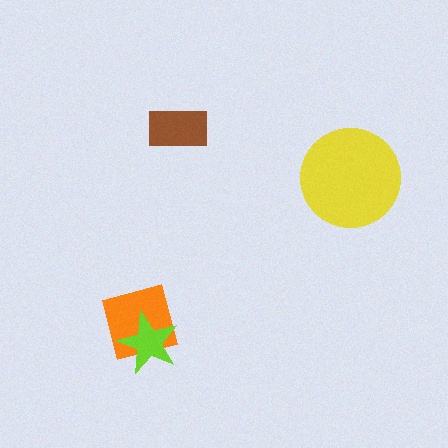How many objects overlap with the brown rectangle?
0 objects overlap with the brown rectangle.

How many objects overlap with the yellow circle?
0 objects overlap with the yellow circle.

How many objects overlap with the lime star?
1 object overlaps with the lime star.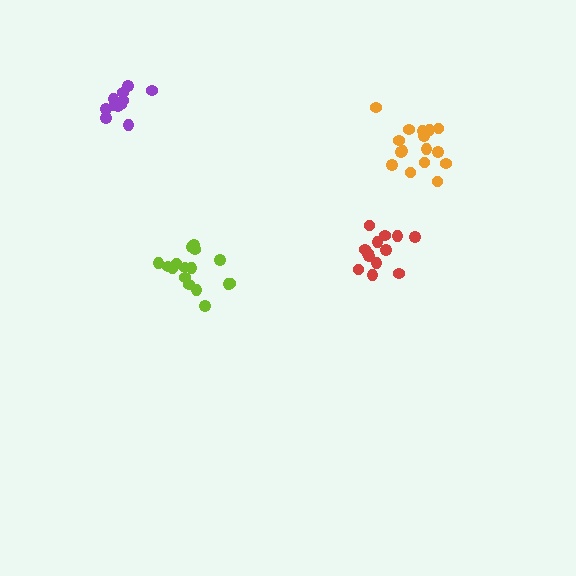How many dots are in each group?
Group 1: 16 dots, Group 2: 11 dots, Group 3: 13 dots, Group 4: 16 dots (56 total).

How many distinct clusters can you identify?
There are 4 distinct clusters.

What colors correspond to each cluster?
The clusters are colored: orange, purple, red, lime.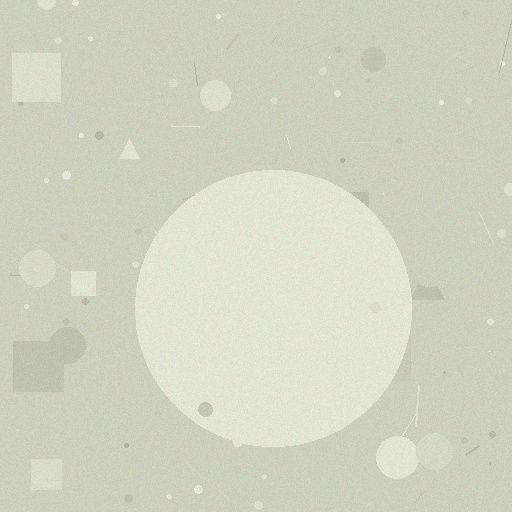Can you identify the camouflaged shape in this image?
The camouflaged shape is a circle.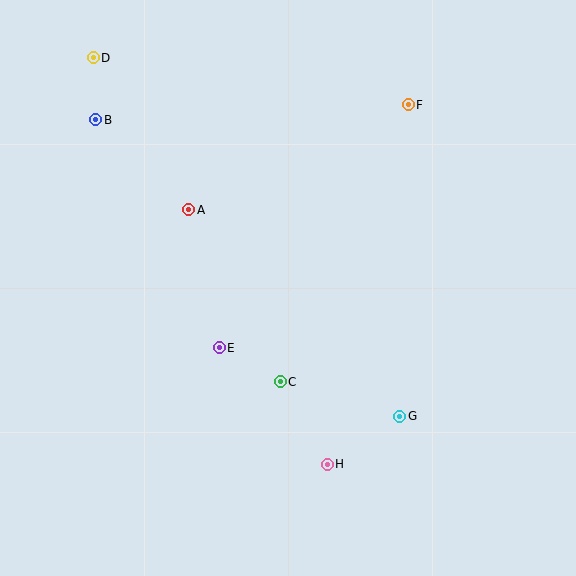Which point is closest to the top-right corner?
Point F is closest to the top-right corner.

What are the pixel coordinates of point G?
Point G is at (400, 416).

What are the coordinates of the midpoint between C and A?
The midpoint between C and A is at (234, 296).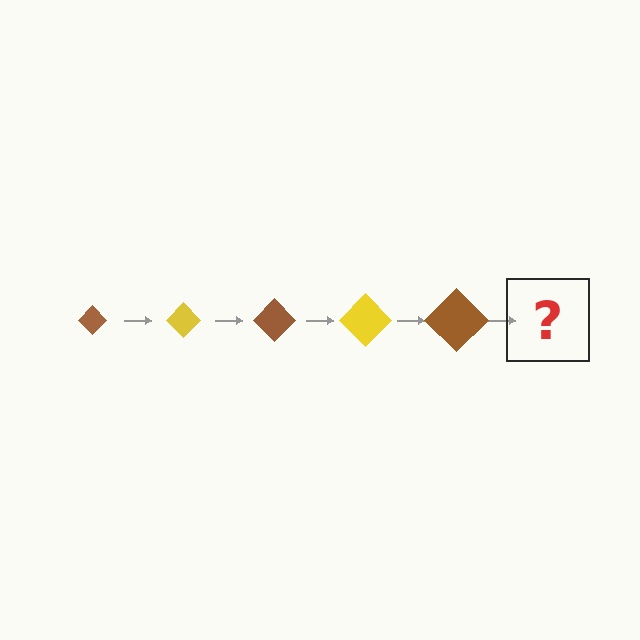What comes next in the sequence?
The next element should be a yellow diamond, larger than the previous one.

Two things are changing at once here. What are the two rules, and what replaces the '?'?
The two rules are that the diamond grows larger each step and the color cycles through brown and yellow. The '?' should be a yellow diamond, larger than the previous one.